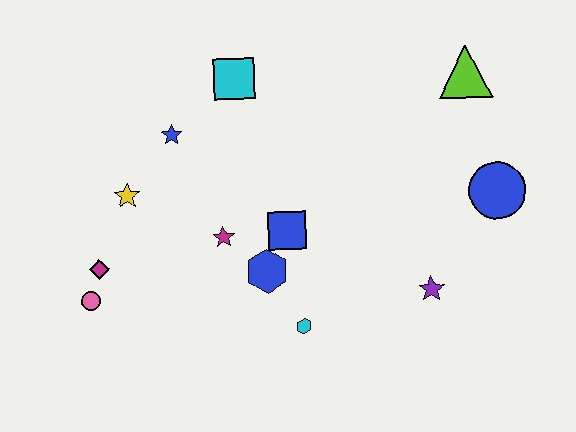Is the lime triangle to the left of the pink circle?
No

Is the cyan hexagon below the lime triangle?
Yes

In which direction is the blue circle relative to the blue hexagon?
The blue circle is to the right of the blue hexagon.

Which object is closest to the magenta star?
The blue hexagon is closest to the magenta star.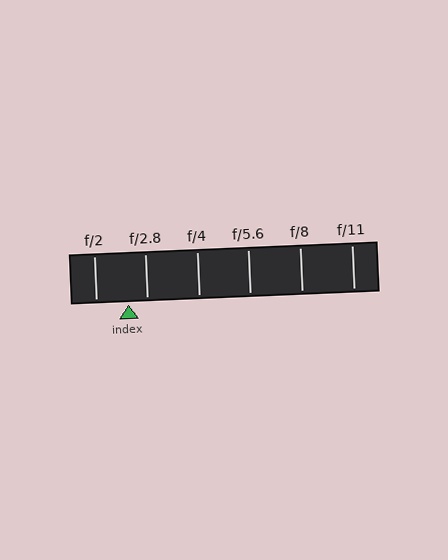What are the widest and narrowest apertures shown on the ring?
The widest aperture shown is f/2 and the narrowest is f/11.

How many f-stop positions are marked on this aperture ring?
There are 6 f-stop positions marked.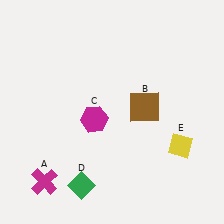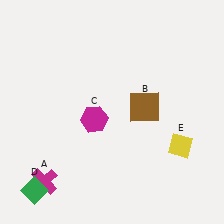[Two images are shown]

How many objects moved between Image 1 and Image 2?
1 object moved between the two images.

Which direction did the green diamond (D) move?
The green diamond (D) moved left.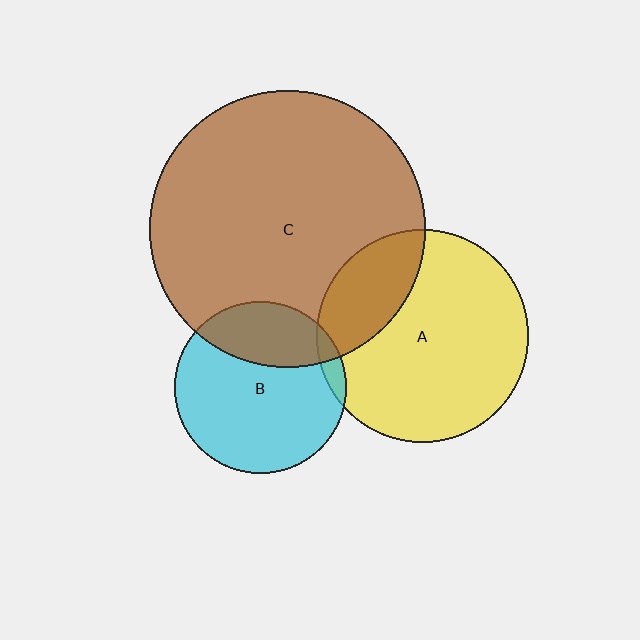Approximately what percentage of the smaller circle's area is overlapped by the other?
Approximately 25%.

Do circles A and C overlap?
Yes.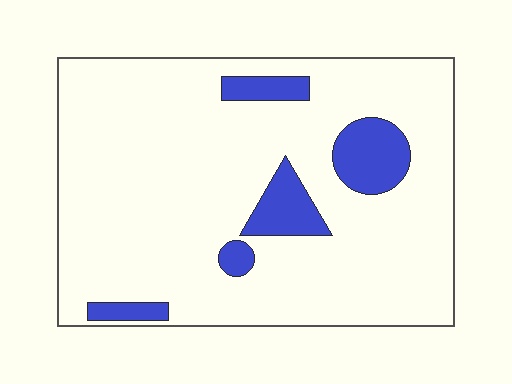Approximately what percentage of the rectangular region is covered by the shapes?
Approximately 15%.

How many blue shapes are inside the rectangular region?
5.